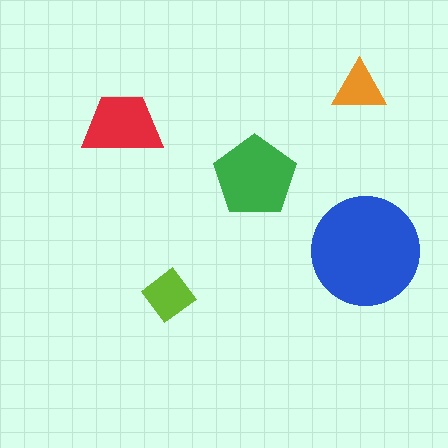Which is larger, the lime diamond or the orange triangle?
The lime diamond.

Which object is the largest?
The blue circle.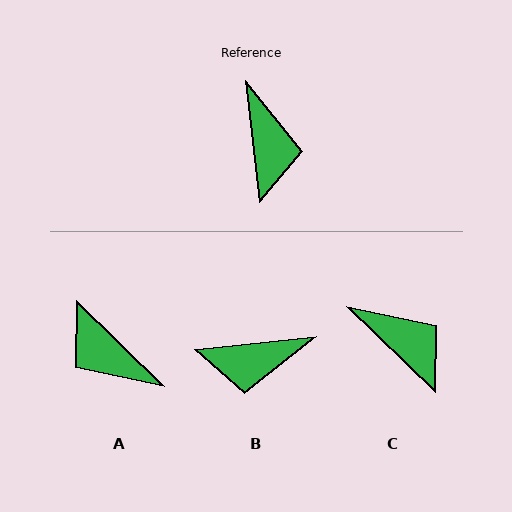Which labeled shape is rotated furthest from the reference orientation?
A, about 141 degrees away.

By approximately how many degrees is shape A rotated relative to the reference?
Approximately 141 degrees clockwise.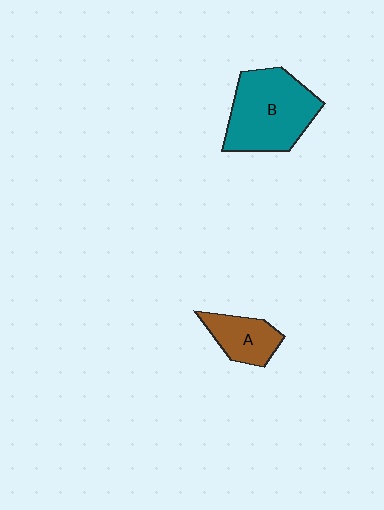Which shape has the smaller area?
Shape A (brown).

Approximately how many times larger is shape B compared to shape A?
Approximately 2.2 times.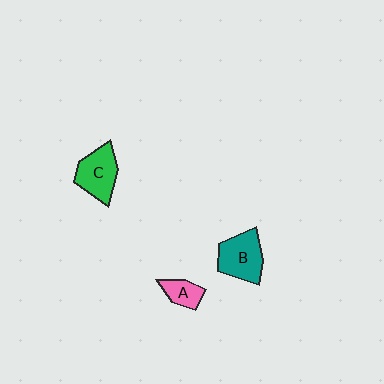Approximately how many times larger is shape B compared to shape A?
Approximately 2.0 times.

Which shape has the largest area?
Shape B (teal).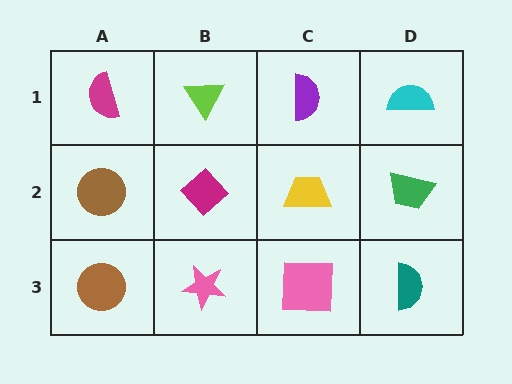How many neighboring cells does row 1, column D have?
2.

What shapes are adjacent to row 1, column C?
A yellow trapezoid (row 2, column C), a lime triangle (row 1, column B), a cyan semicircle (row 1, column D).